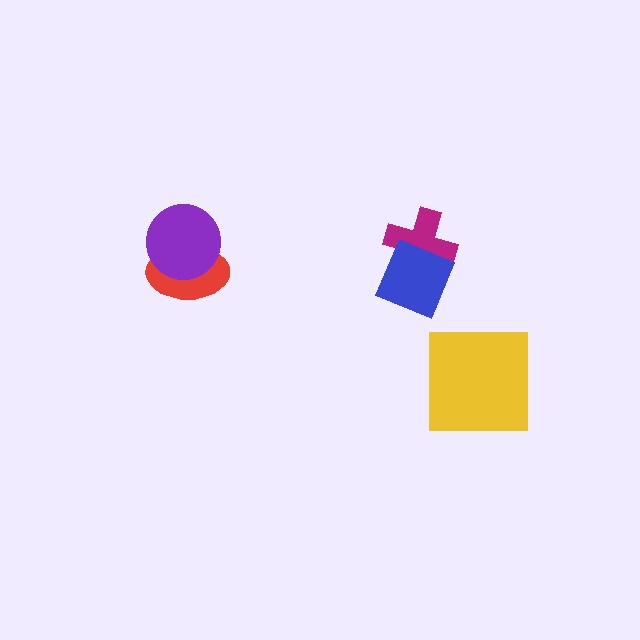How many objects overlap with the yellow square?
0 objects overlap with the yellow square.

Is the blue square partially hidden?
No, no other shape covers it.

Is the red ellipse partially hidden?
Yes, it is partially covered by another shape.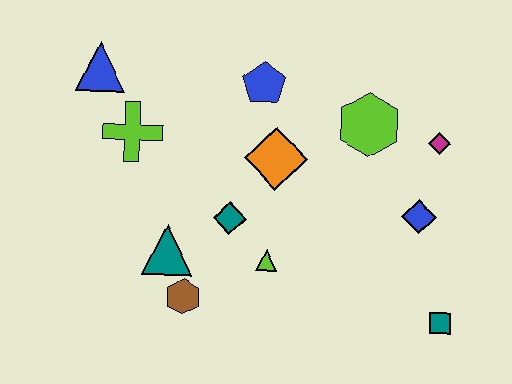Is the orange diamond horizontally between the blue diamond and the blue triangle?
Yes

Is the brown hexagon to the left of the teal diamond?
Yes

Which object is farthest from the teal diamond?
The teal square is farthest from the teal diamond.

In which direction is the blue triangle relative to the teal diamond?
The blue triangle is above the teal diamond.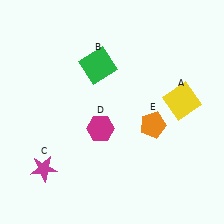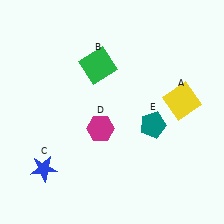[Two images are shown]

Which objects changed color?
C changed from magenta to blue. E changed from orange to teal.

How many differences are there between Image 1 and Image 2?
There are 2 differences between the two images.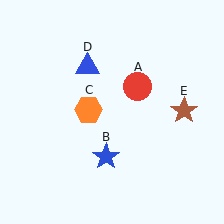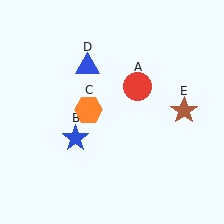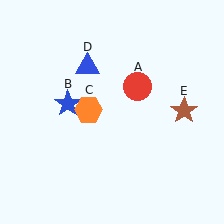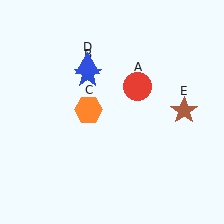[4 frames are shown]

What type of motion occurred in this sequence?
The blue star (object B) rotated clockwise around the center of the scene.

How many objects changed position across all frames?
1 object changed position: blue star (object B).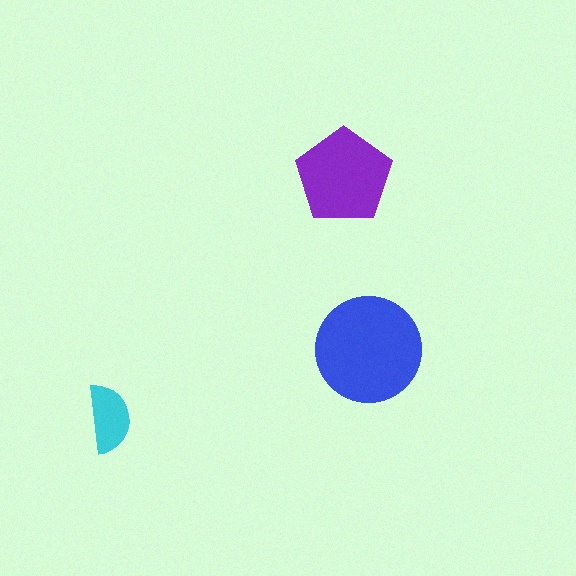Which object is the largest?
The blue circle.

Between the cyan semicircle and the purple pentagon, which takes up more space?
The purple pentagon.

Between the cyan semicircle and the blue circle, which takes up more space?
The blue circle.